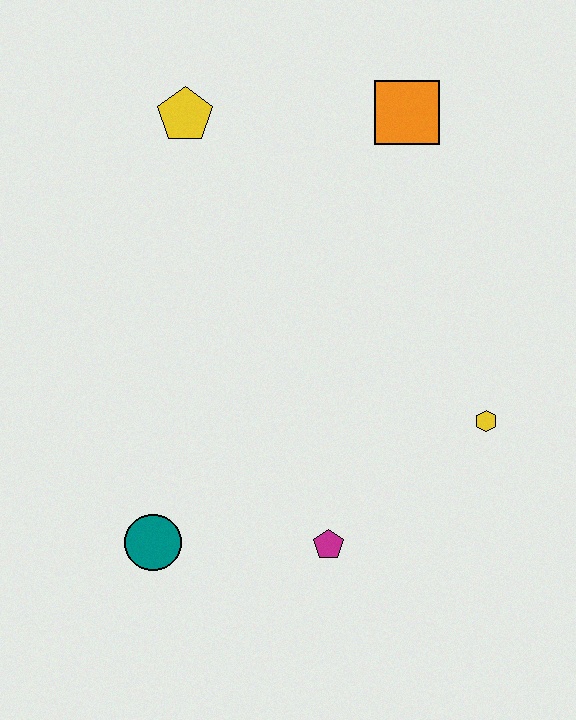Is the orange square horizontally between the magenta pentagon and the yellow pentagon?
No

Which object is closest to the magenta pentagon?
The teal circle is closest to the magenta pentagon.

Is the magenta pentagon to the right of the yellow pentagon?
Yes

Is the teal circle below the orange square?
Yes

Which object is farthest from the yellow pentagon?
The magenta pentagon is farthest from the yellow pentagon.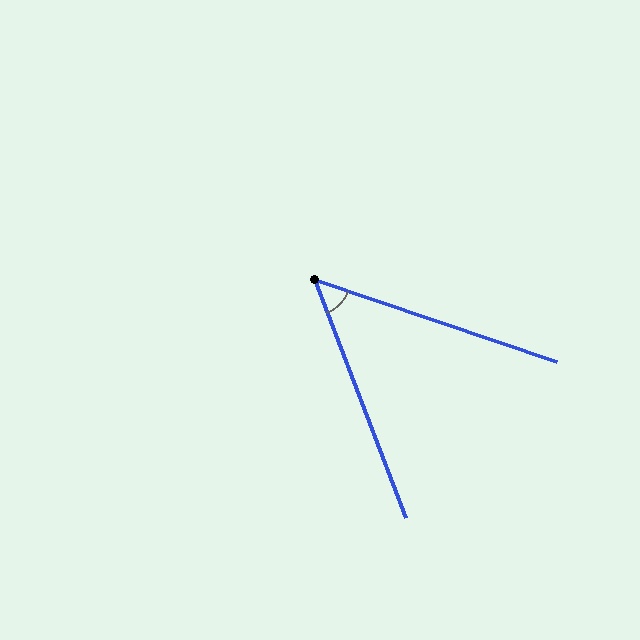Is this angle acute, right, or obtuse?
It is acute.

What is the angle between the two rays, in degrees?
Approximately 50 degrees.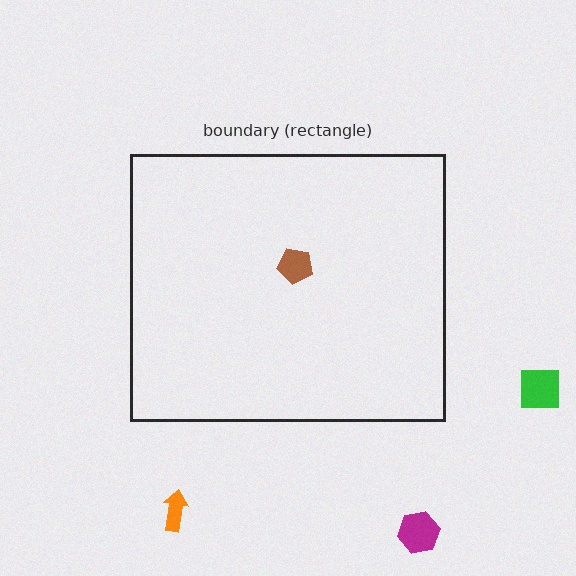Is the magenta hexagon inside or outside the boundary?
Outside.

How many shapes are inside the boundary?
1 inside, 3 outside.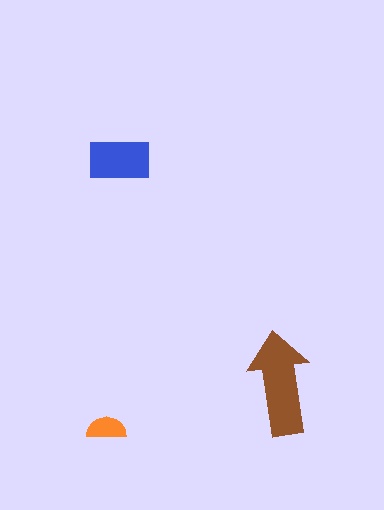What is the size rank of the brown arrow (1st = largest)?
1st.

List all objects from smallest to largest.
The orange semicircle, the blue rectangle, the brown arrow.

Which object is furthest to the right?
The brown arrow is rightmost.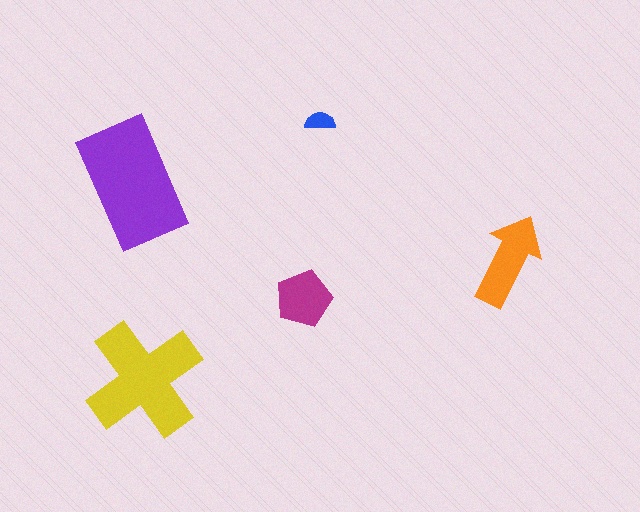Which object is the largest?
The purple rectangle.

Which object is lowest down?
The yellow cross is bottommost.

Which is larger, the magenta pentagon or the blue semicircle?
The magenta pentagon.